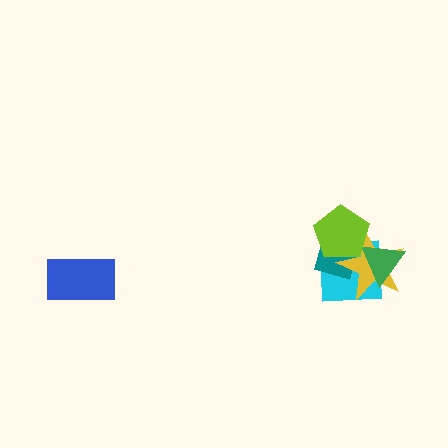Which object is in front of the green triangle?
The lime pentagon is in front of the green triangle.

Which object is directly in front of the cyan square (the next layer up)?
The teal diamond is directly in front of the cyan square.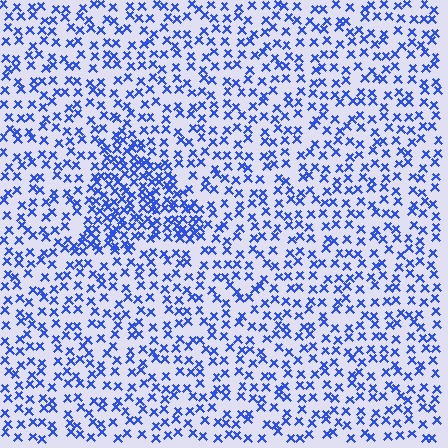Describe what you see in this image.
The image contains small blue elements arranged at two different densities. A triangle-shaped region is visible where the elements are more densely packed than the surrounding area.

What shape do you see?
I see a triangle.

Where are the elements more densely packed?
The elements are more densely packed inside the triangle boundary.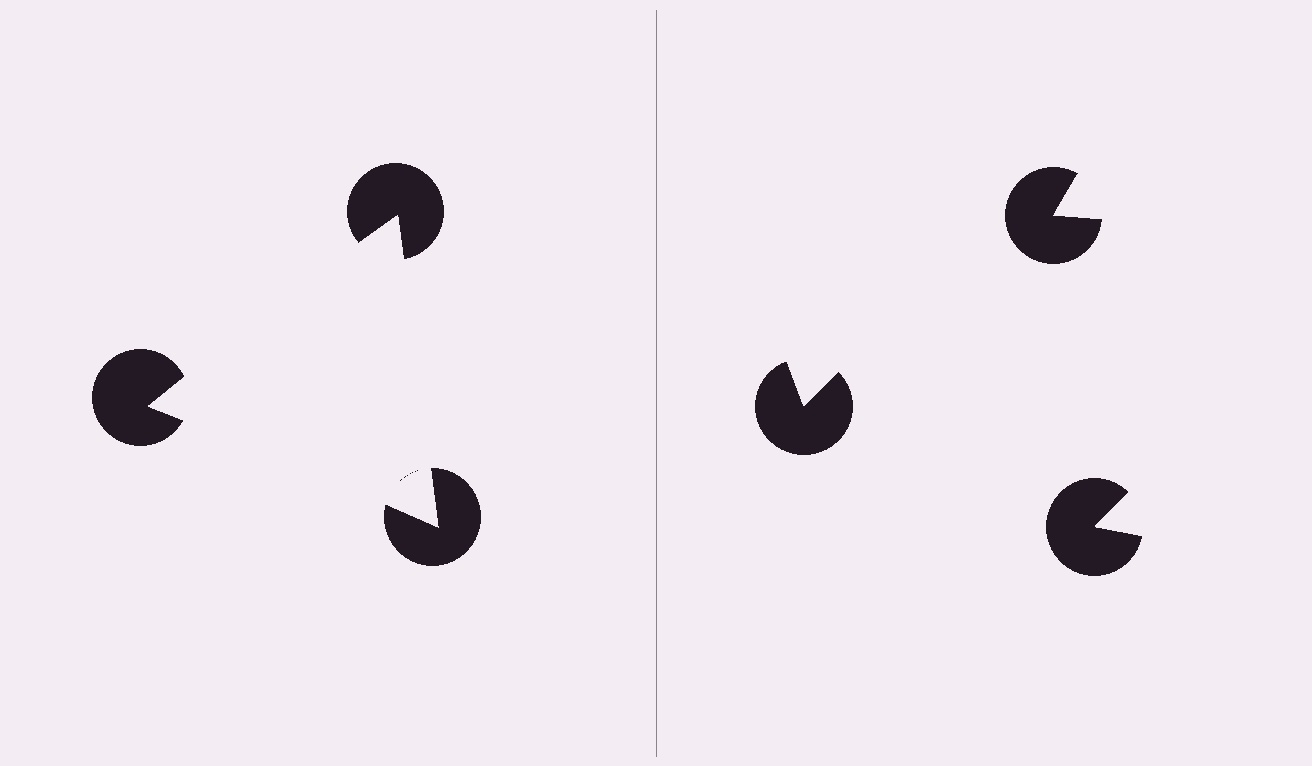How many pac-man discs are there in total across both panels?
6 — 3 on each side.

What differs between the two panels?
The pac-man discs are positioned identically on both sides; only the wedge orientations differ. On the left they align to a triangle; on the right they are misaligned.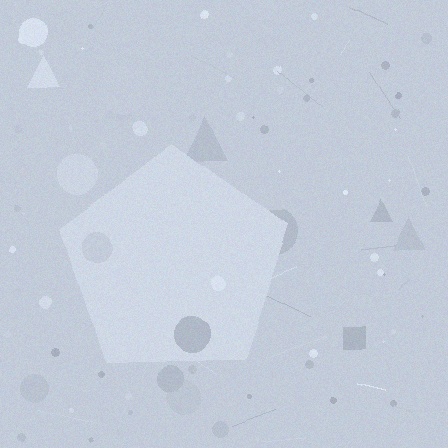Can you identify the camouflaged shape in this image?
The camouflaged shape is a pentagon.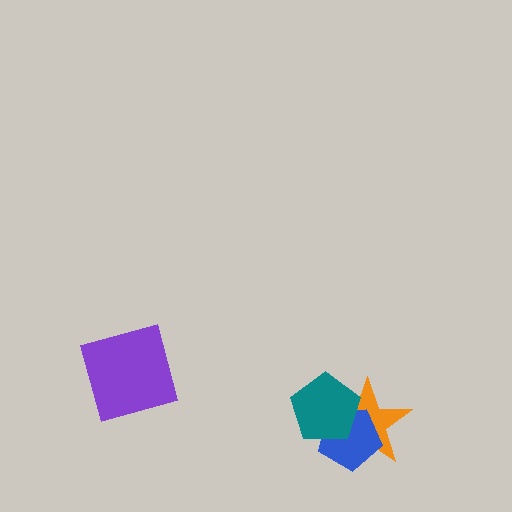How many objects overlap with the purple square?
0 objects overlap with the purple square.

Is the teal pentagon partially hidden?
No, no other shape covers it.